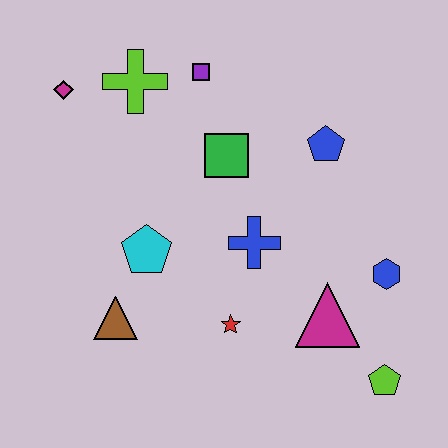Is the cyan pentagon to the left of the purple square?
Yes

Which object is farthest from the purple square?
The lime pentagon is farthest from the purple square.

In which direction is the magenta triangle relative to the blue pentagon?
The magenta triangle is below the blue pentagon.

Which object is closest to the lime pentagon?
The magenta triangle is closest to the lime pentagon.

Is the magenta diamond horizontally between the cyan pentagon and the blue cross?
No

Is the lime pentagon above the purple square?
No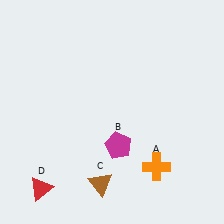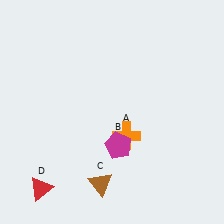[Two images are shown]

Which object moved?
The orange cross (A) moved up.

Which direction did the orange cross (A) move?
The orange cross (A) moved up.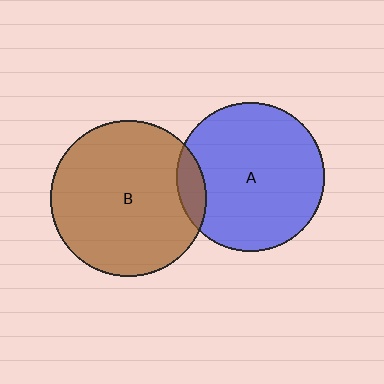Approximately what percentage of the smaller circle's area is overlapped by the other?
Approximately 10%.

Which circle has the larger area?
Circle B (brown).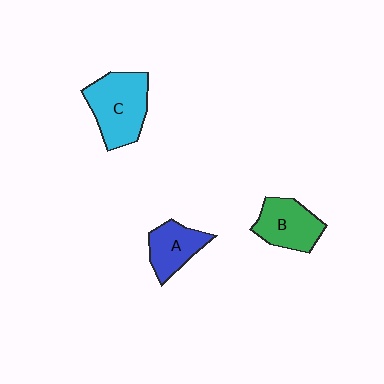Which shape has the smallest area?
Shape A (blue).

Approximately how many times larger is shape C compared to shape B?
Approximately 1.3 times.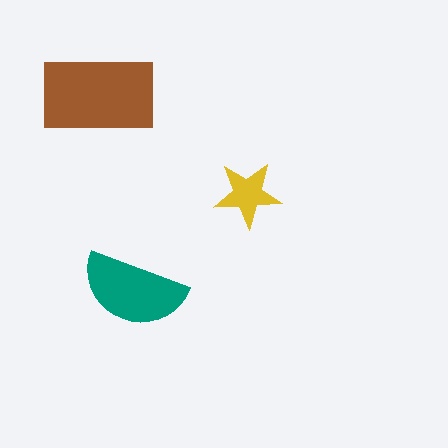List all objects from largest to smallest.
The brown rectangle, the teal semicircle, the yellow star.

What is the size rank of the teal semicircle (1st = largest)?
2nd.